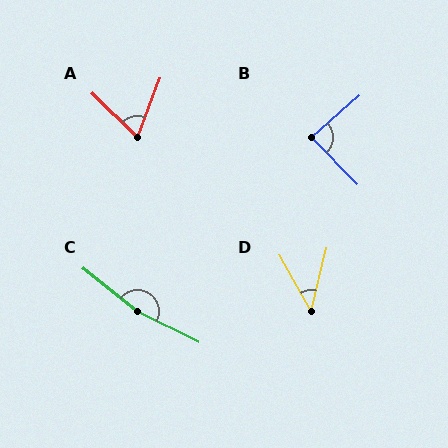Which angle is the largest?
C, at approximately 168 degrees.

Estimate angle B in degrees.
Approximately 87 degrees.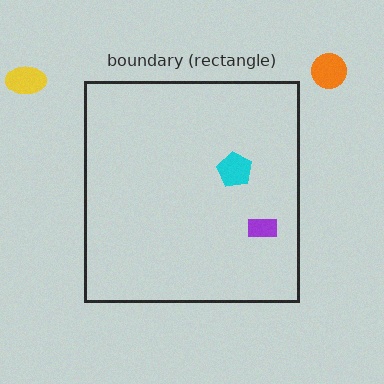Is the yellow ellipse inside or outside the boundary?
Outside.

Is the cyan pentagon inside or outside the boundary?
Inside.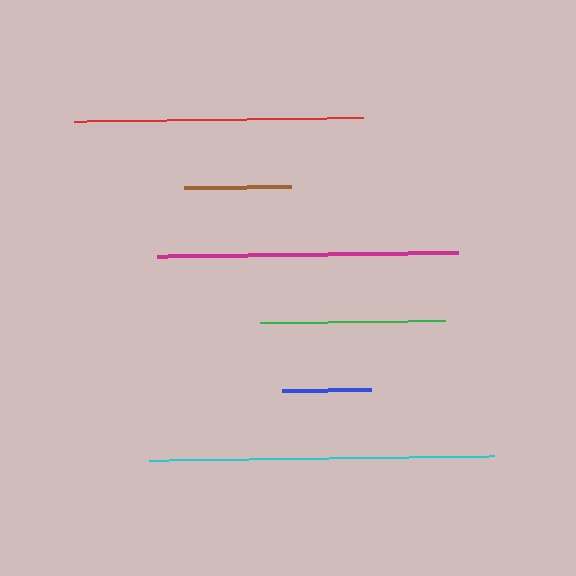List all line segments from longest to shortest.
From longest to shortest: cyan, magenta, red, green, brown, blue.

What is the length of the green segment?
The green segment is approximately 185 pixels long.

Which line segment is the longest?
The cyan line is the longest at approximately 344 pixels.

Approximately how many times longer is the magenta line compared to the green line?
The magenta line is approximately 1.6 times the length of the green line.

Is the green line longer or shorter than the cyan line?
The cyan line is longer than the green line.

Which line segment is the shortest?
The blue line is the shortest at approximately 89 pixels.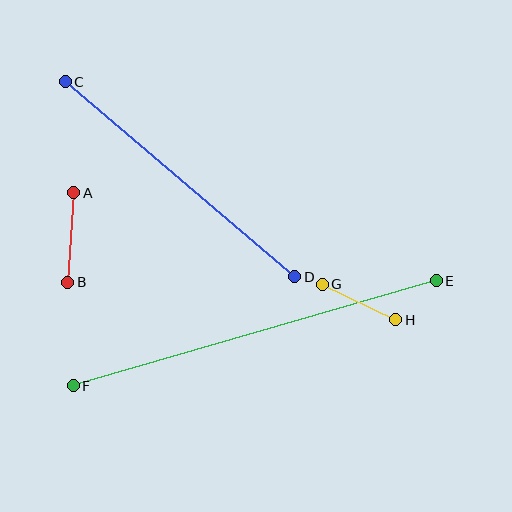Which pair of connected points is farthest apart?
Points E and F are farthest apart.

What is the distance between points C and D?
The distance is approximately 302 pixels.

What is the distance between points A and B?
The distance is approximately 90 pixels.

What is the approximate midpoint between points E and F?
The midpoint is at approximately (255, 333) pixels.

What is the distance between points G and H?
The distance is approximately 81 pixels.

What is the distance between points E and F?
The distance is approximately 378 pixels.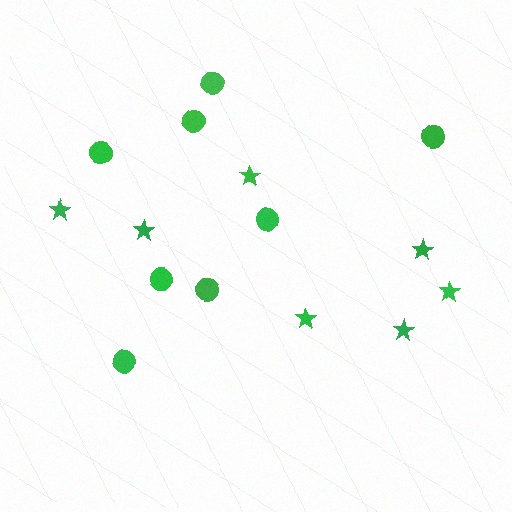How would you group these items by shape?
There are 2 groups: one group of stars (7) and one group of circles (8).